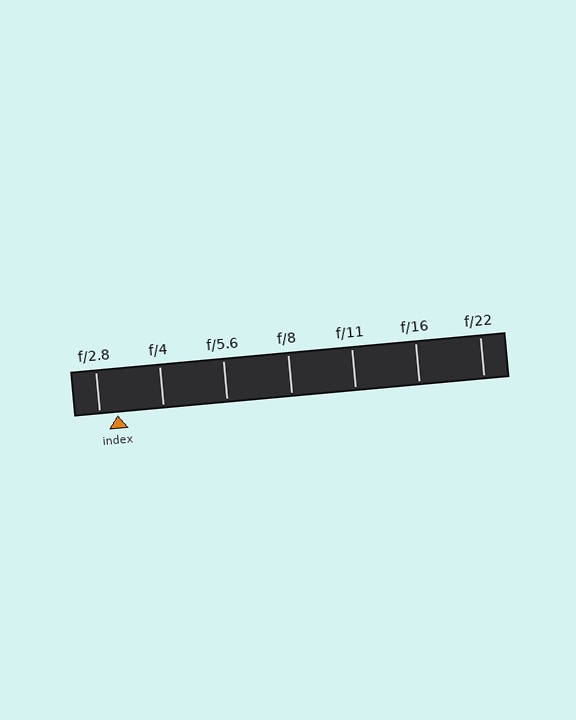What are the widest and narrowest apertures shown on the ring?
The widest aperture shown is f/2.8 and the narrowest is f/22.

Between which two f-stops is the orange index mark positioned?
The index mark is between f/2.8 and f/4.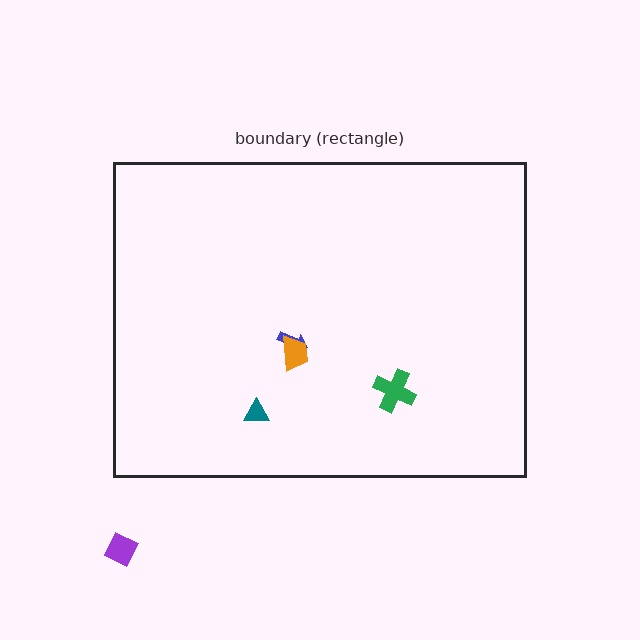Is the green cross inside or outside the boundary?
Inside.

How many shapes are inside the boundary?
4 inside, 1 outside.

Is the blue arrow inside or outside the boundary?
Inside.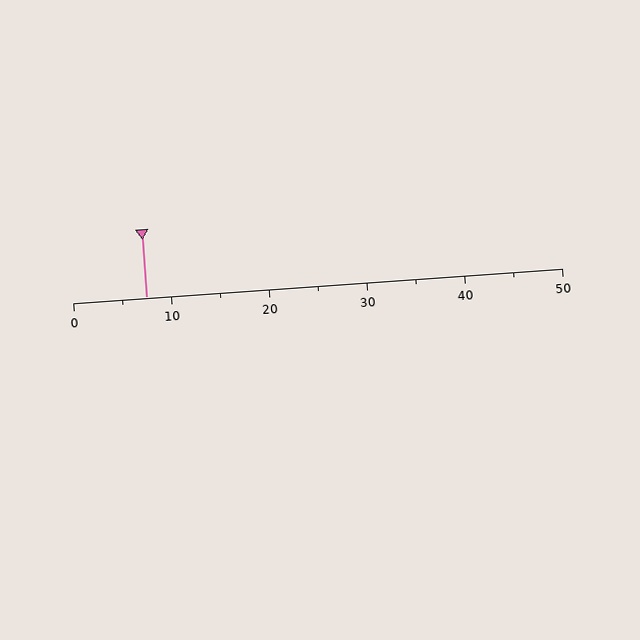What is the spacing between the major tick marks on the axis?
The major ticks are spaced 10 apart.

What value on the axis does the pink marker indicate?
The marker indicates approximately 7.5.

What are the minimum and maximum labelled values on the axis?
The axis runs from 0 to 50.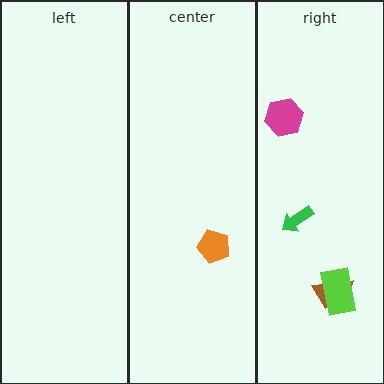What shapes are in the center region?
The orange pentagon.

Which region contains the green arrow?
The right region.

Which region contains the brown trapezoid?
The right region.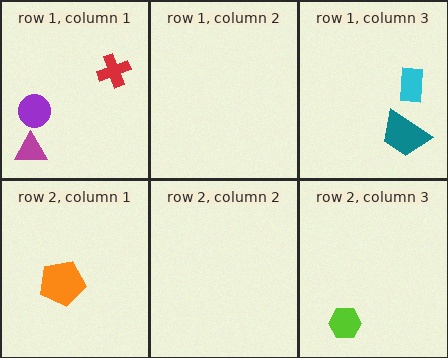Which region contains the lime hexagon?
The row 2, column 3 region.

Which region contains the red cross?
The row 1, column 1 region.